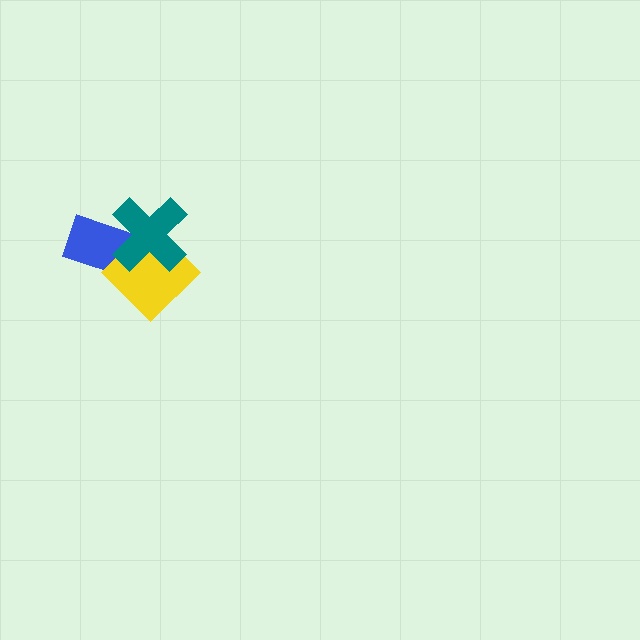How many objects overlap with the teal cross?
2 objects overlap with the teal cross.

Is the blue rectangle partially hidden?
Yes, it is partially covered by another shape.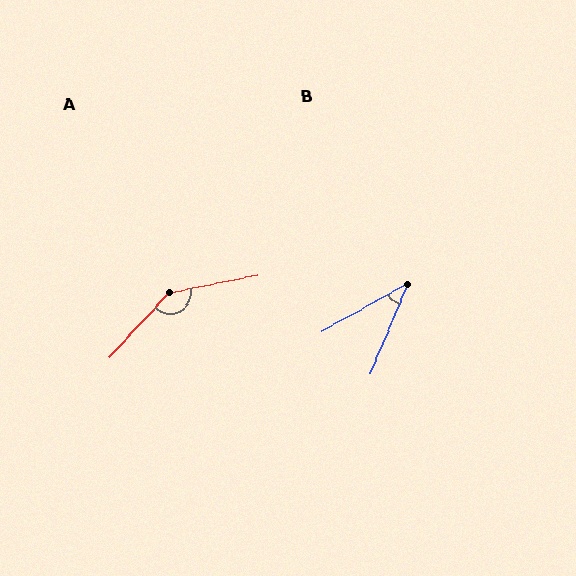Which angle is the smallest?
B, at approximately 38 degrees.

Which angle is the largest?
A, at approximately 144 degrees.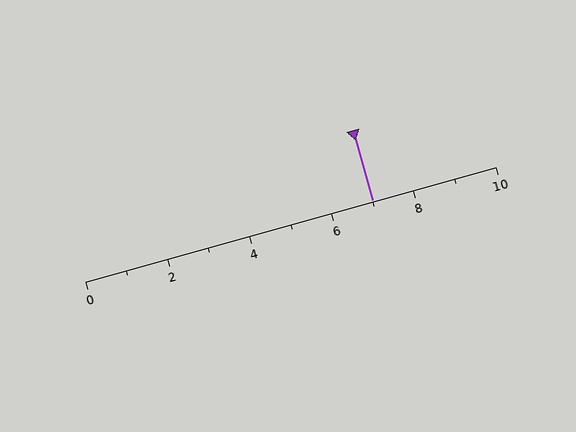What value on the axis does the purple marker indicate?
The marker indicates approximately 7.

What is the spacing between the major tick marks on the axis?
The major ticks are spaced 2 apart.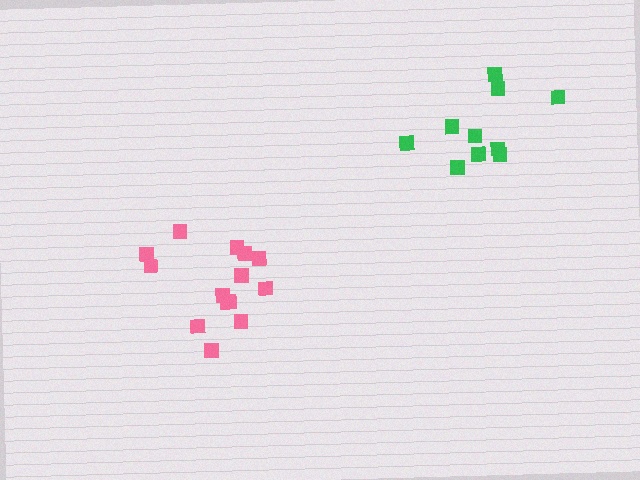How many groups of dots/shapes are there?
There are 2 groups.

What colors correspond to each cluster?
The clusters are colored: green, pink.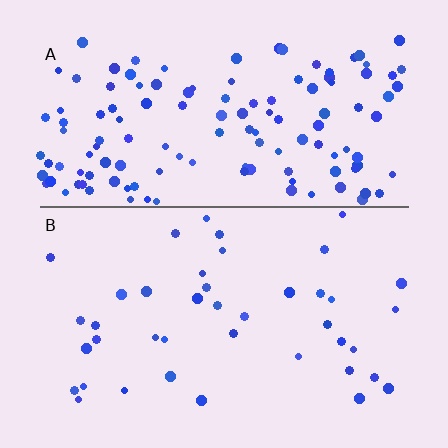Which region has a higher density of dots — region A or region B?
A (the top).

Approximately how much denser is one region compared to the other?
Approximately 3.2× — region A over region B.